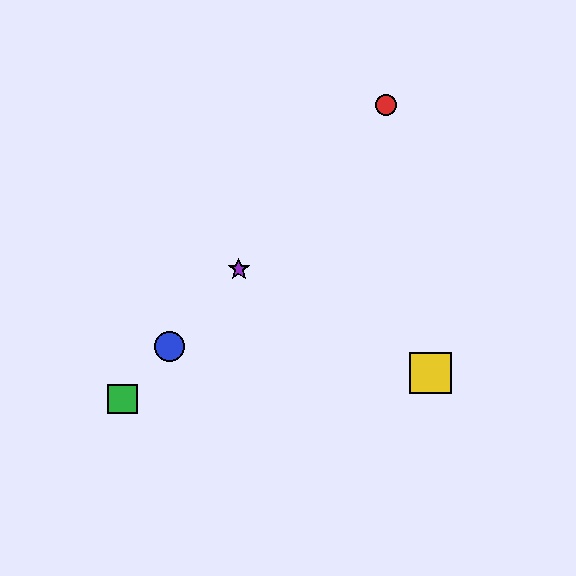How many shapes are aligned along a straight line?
4 shapes (the red circle, the blue circle, the green square, the purple star) are aligned along a straight line.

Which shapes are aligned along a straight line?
The red circle, the blue circle, the green square, the purple star are aligned along a straight line.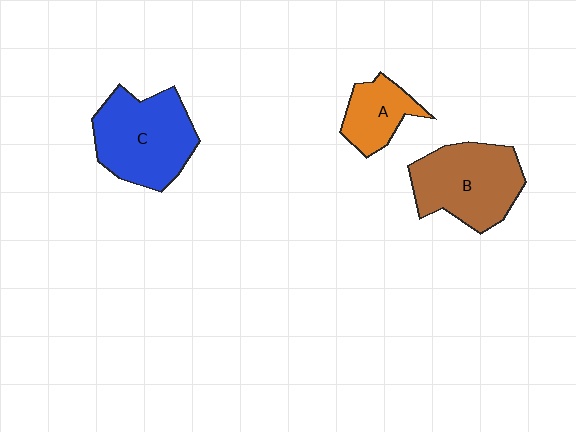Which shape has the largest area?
Shape C (blue).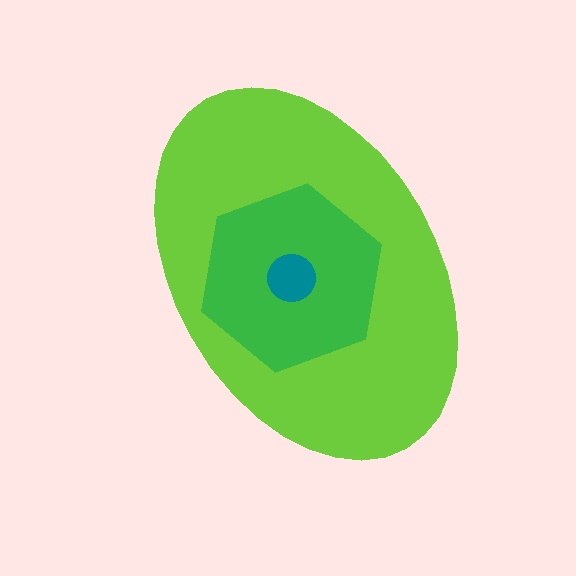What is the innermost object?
The teal circle.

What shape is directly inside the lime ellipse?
The green hexagon.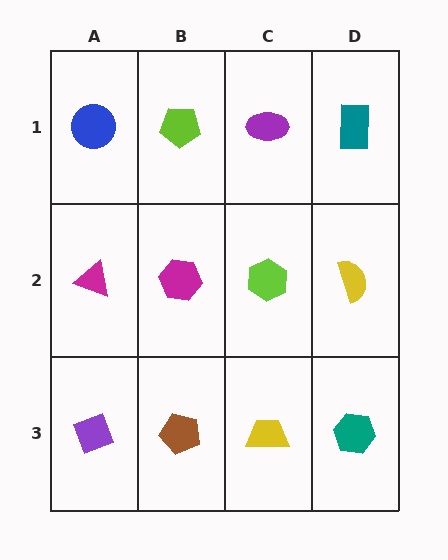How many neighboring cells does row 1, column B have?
3.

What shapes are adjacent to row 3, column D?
A yellow semicircle (row 2, column D), a yellow trapezoid (row 3, column C).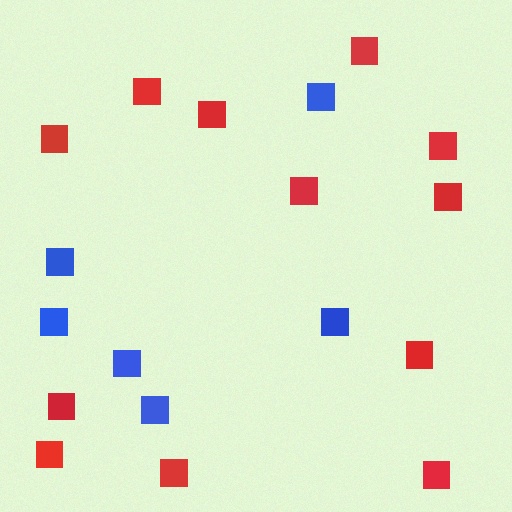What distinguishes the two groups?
There are 2 groups: one group of red squares (12) and one group of blue squares (6).